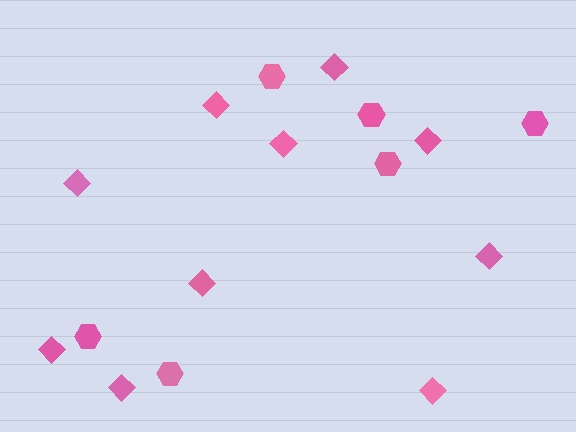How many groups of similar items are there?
There are 2 groups: one group of diamonds (10) and one group of hexagons (6).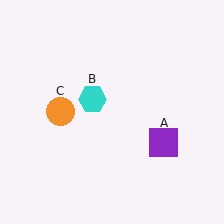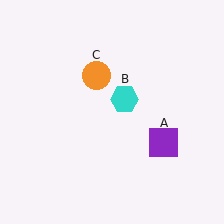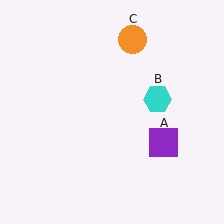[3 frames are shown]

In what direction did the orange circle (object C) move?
The orange circle (object C) moved up and to the right.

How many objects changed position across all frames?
2 objects changed position: cyan hexagon (object B), orange circle (object C).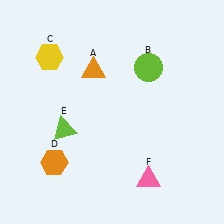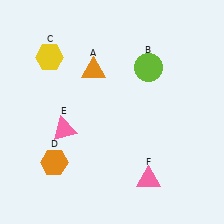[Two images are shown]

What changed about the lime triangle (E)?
In Image 1, E is lime. In Image 2, it changed to pink.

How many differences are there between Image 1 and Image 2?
There is 1 difference between the two images.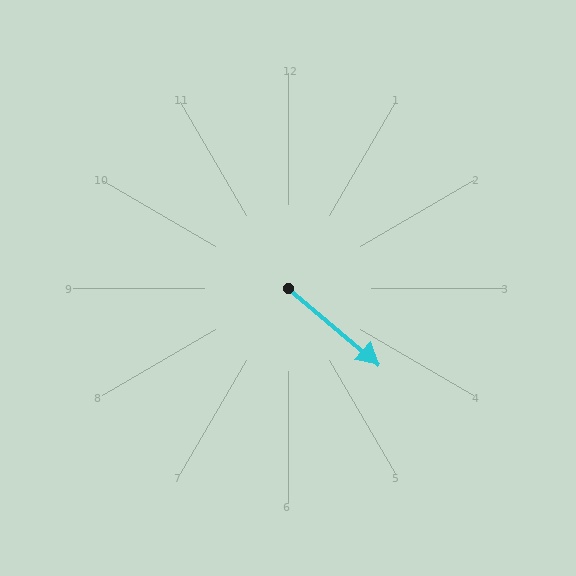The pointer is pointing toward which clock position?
Roughly 4 o'clock.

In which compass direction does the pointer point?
Southeast.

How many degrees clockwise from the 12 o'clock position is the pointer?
Approximately 130 degrees.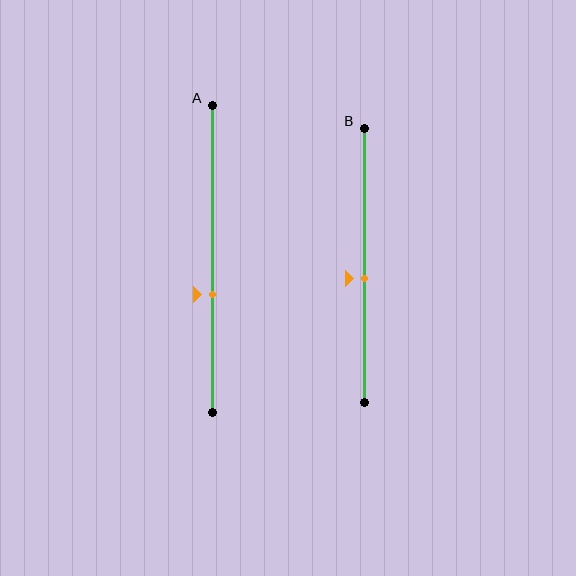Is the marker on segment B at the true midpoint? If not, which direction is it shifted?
No, the marker on segment B is shifted downward by about 5% of the segment length.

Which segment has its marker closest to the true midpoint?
Segment B has its marker closest to the true midpoint.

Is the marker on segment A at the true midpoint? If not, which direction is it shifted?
No, the marker on segment A is shifted downward by about 12% of the segment length.